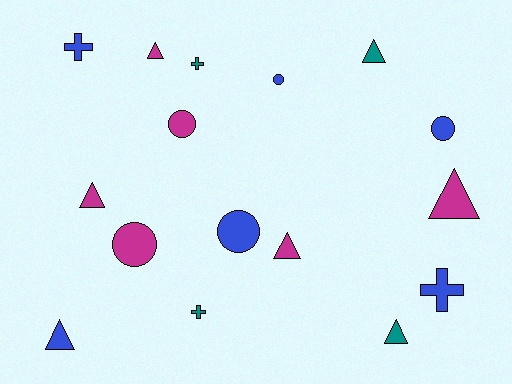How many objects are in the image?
There are 16 objects.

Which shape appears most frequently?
Triangle, with 7 objects.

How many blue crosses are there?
There are 2 blue crosses.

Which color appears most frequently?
Magenta, with 6 objects.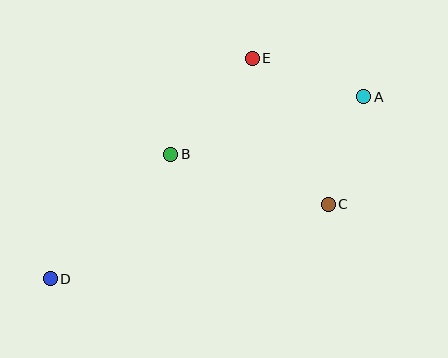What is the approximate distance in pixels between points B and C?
The distance between B and C is approximately 165 pixels.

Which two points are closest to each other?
Points A and C are closest to each other.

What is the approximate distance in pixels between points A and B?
The distance between A and B is approximately 201 pixels.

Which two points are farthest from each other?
Points A and D are farthest from each other.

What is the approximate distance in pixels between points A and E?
The distance between A and E is approximately 118 pixels.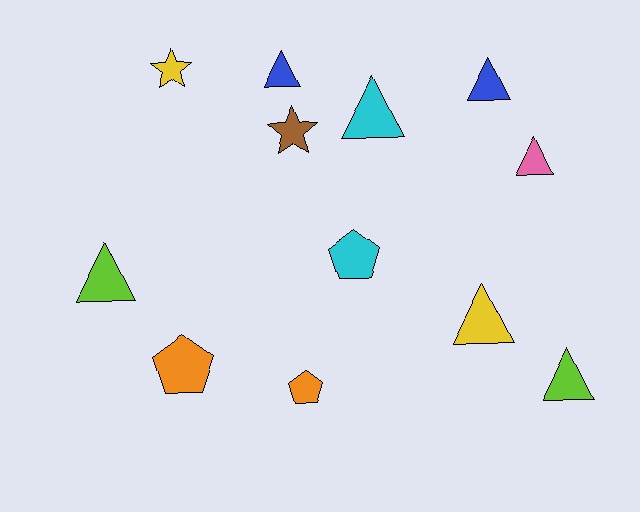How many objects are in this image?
There are 12 objects.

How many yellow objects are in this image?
There are 2 yellow objects.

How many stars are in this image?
There are 2 stars.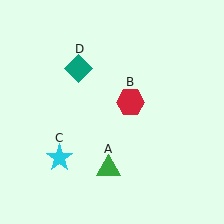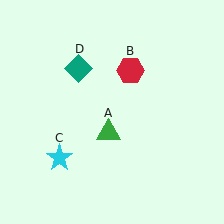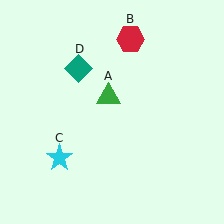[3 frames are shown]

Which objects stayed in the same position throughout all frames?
Cyan star (object C) and teal diamond (object D) remained stationary.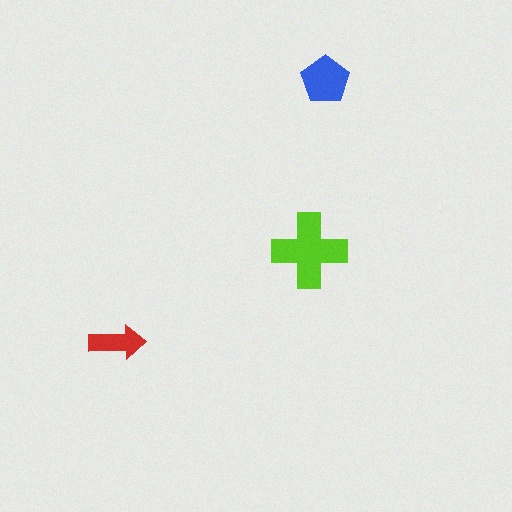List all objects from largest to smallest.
The lime cross, the blue pentagon, the red arrow.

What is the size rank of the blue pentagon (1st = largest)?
2nd.